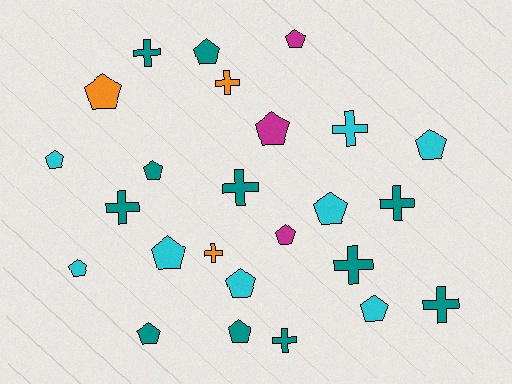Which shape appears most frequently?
Pentagon, with 15 objects.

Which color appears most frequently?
Teal, with 11 objects.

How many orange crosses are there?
There are 2 orange crosses.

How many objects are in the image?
There are 25 objects.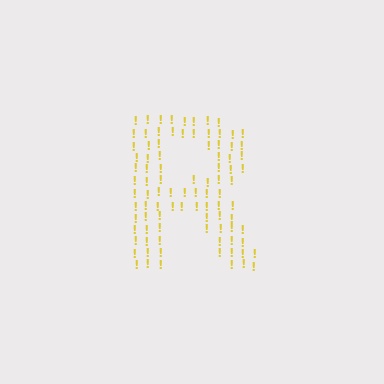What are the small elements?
The small elements are exclamation marks.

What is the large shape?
The large shape is the letter R.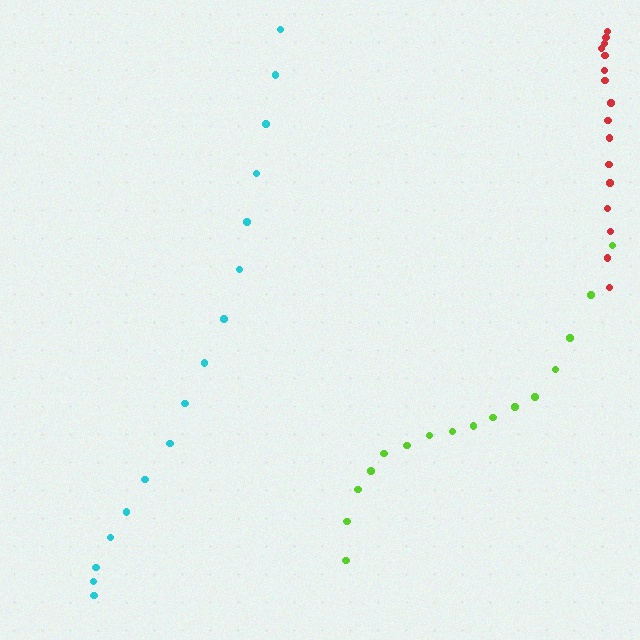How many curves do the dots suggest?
There are 3 distinct paths.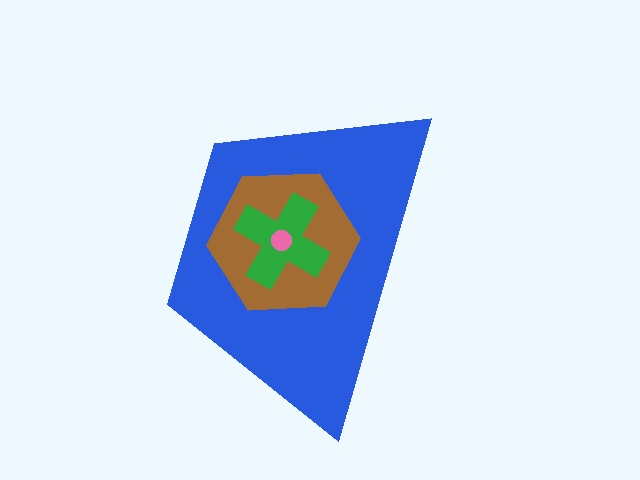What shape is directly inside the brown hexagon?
The green cross.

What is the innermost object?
The pink circle.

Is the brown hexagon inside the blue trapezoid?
Yes.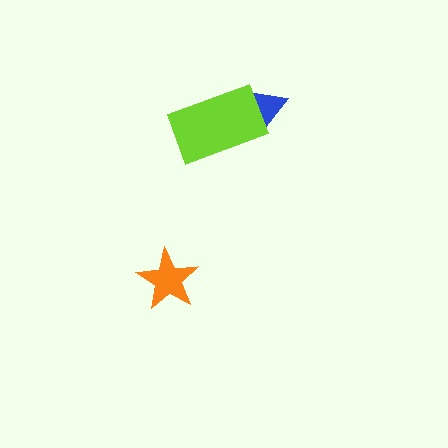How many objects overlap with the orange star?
0 objects overlap with the orange star.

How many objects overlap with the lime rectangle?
1 object overlaps with the lime rectangle.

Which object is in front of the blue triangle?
The lime rectangle is in front of the blue triangle.